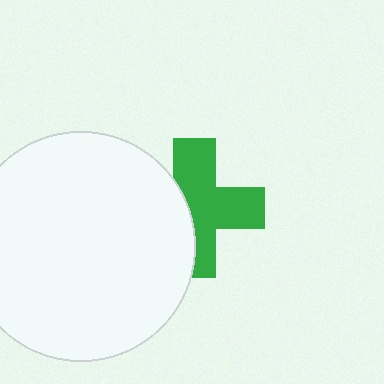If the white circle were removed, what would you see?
You would see the complete green cross.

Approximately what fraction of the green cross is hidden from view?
Roughly 37% of the green cross is hidden behind the white circle.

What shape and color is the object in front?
The object in front is a white circle.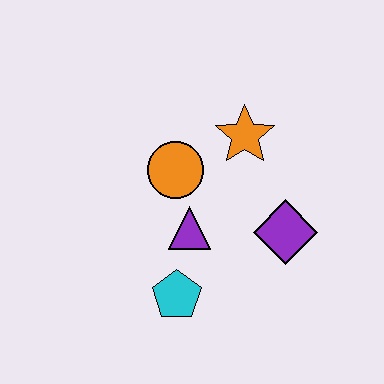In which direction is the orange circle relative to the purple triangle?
The orange circle is above the purple triangle.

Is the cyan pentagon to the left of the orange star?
Yes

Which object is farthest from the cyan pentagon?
The orange star is farthest from the cyan pentagon.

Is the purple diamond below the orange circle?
Yes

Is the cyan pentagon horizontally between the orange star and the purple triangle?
No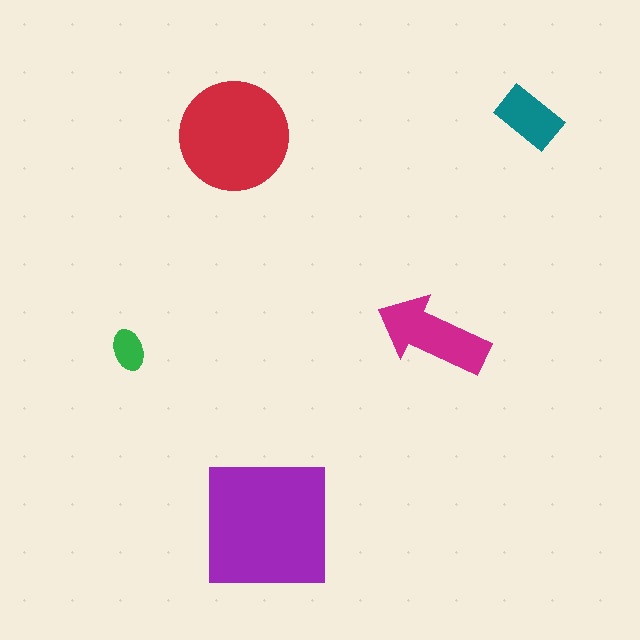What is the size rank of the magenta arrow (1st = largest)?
3rd.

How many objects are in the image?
There are 5 objects in the image.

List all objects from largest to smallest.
The purple square, the red circle, the magenta arrow, the teal rectangle, the green ellipse.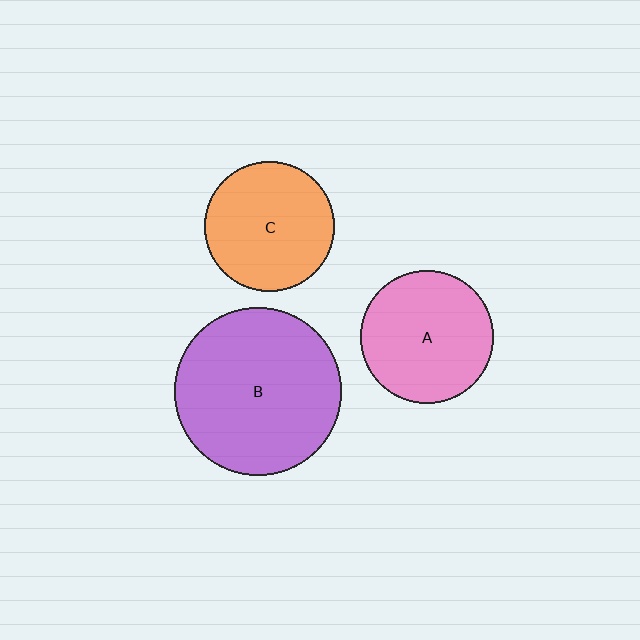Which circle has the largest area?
Circle B (purple).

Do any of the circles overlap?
No, none of the circles overlap.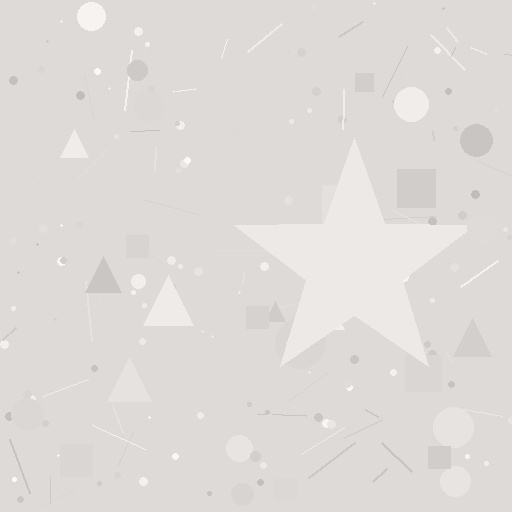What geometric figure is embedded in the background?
A star is embedded in the background.